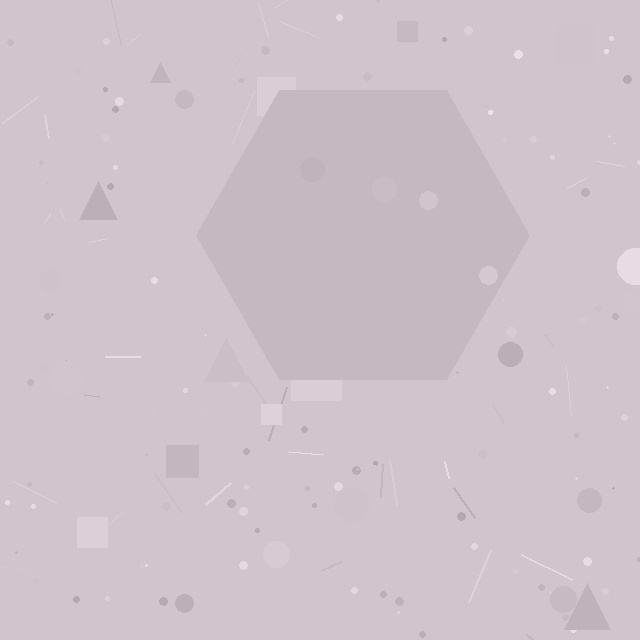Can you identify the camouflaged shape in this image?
The camouflaged shape is a hexagon.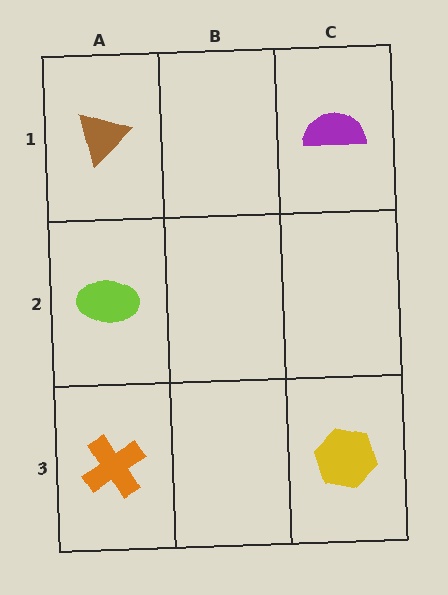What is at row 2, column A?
A lime ellipse.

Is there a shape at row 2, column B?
No, that cell is empty.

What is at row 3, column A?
An orange cross.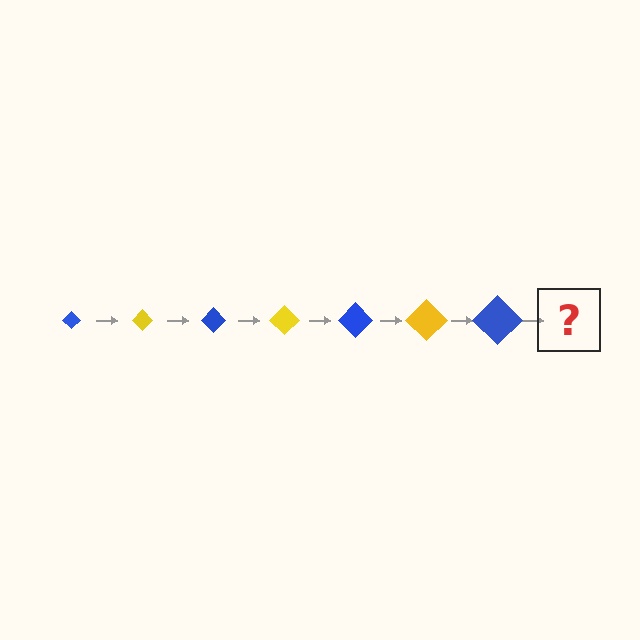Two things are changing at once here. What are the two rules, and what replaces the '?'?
The two rules are that the diamond grows larger each step and the color cycles through blue and yellow. The '?' should be a yellow diamond, larger than the previous one.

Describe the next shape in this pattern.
It should be a yellow diamond, larger than the previous one.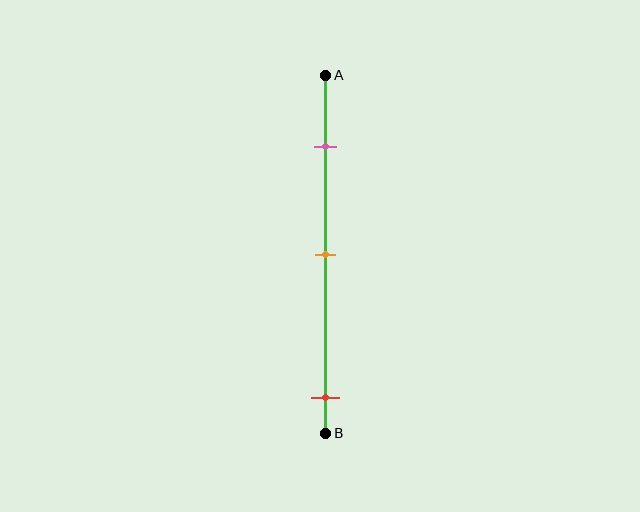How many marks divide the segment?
There are 3 marks dividing the segment.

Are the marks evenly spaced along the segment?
No, the marks are not evenly spaced.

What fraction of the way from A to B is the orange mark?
The orange mark is approximately 50% (0.5) of the way from A to B.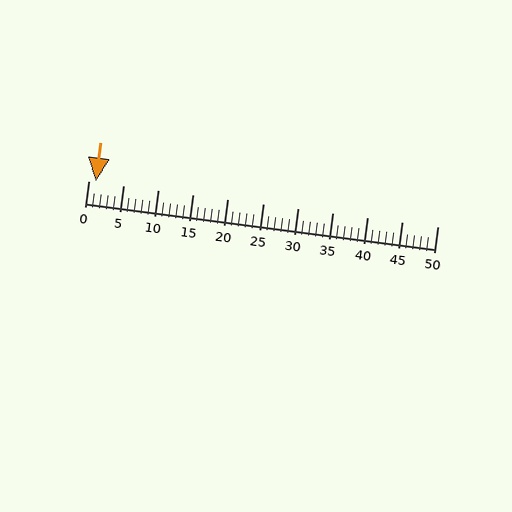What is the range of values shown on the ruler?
The ruler shows values from 0 to 50.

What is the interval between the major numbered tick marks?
The major tick marks are spaced 5 units apart.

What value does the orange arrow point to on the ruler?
The orange arrow points to approximately 1.